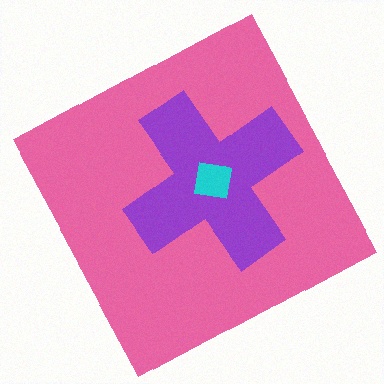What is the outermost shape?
The pink square.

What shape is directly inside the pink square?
The purple cross.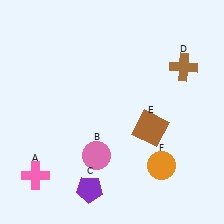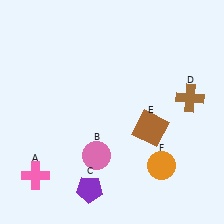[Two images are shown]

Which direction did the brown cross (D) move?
The brown cross (D) moved down.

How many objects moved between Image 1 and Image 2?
1 object moved between the two images.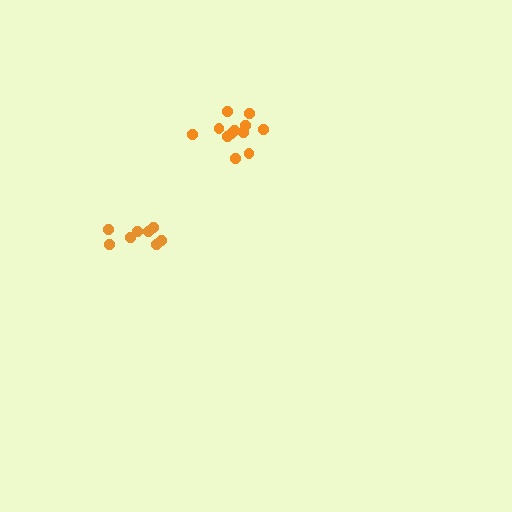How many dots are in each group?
Group 1: 12 dots, Group 2: 8 dots (20 total).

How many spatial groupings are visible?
There are 2 spatial groupings.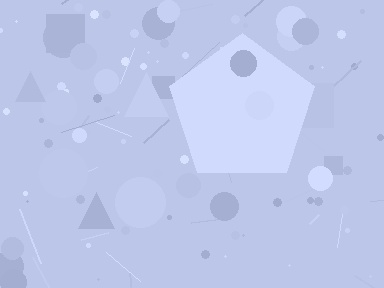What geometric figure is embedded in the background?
A pentagon is embedded in the background.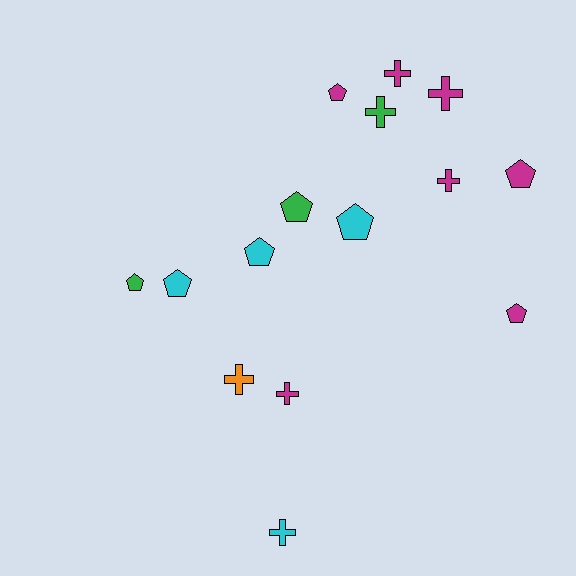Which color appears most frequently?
Magenta, with 7 objects.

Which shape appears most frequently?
Pentagon, with 8 objects.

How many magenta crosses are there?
There are 4 magenta crosses.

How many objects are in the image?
There are 15 objects.